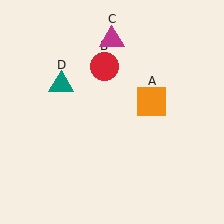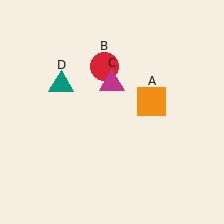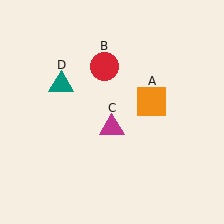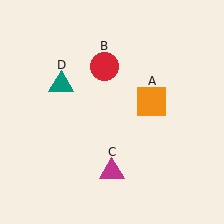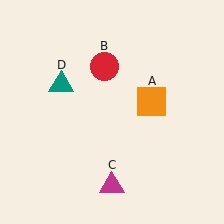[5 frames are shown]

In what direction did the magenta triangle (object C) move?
The magenta triangle (object C) moved down.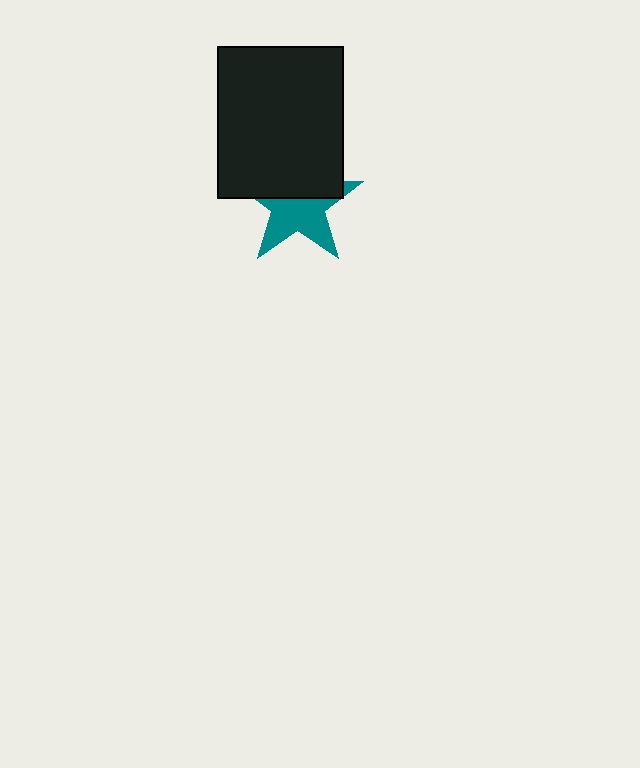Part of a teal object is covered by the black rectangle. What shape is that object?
It is a star.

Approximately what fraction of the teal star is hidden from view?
Roughly 46% of the teal star is hidden behind the black rectangle.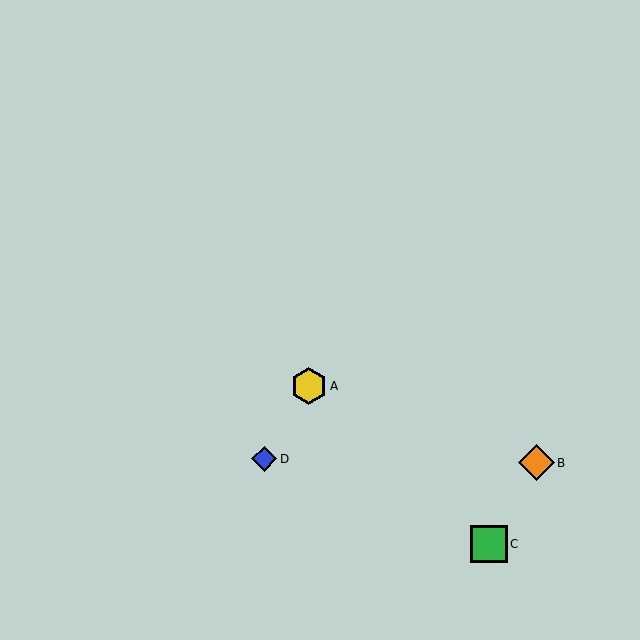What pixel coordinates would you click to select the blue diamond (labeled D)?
Click at (264, 459) to select the blue diamond D.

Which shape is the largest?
The green square (labeled C) is the largest.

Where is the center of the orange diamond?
The center of the orange diamond is at (536, 463).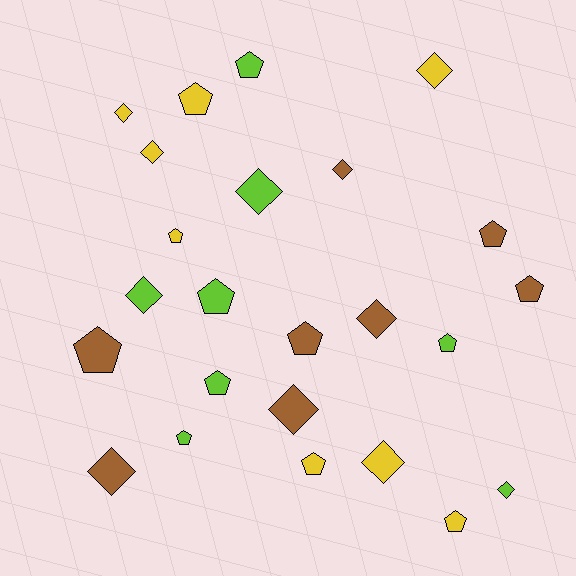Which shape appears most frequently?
Pentagon, with 13 objects.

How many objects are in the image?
There are 24 objects.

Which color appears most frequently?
Brown, with 8 objects.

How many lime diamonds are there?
There are 3 lime diamonds.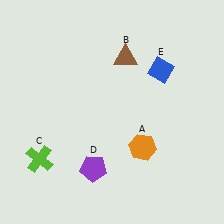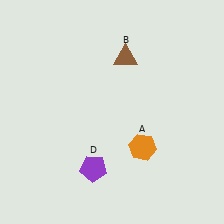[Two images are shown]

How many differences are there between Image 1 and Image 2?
There are 2 differences between the two images.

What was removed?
The lime cross (C), the blue diamond (E) were removed in Image 2.